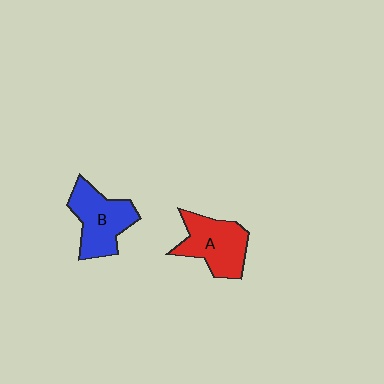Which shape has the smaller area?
Shape A (red).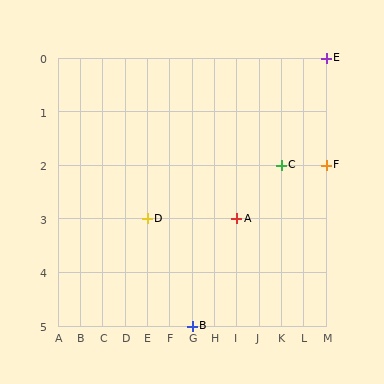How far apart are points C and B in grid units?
Points C and B are 4 columns and 3 rows apart (about 5.0 grid units diagonally).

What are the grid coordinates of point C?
Point C is at grid coordinates (K, 2).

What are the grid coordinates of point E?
Point E is at grid coordinates (M, 0).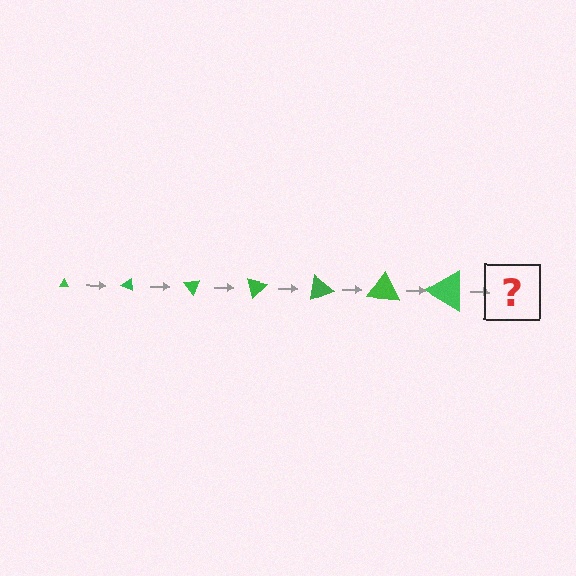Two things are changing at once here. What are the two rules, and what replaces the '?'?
The two rules are that the triangle grows larger each step and it rotates 25 degrees each step. The '?' should be a triangle, larger than the previous one and rotated 175 degrees from the start.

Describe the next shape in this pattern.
It should be a triangle, larger than the previous one and rotated 175 degrees from the start.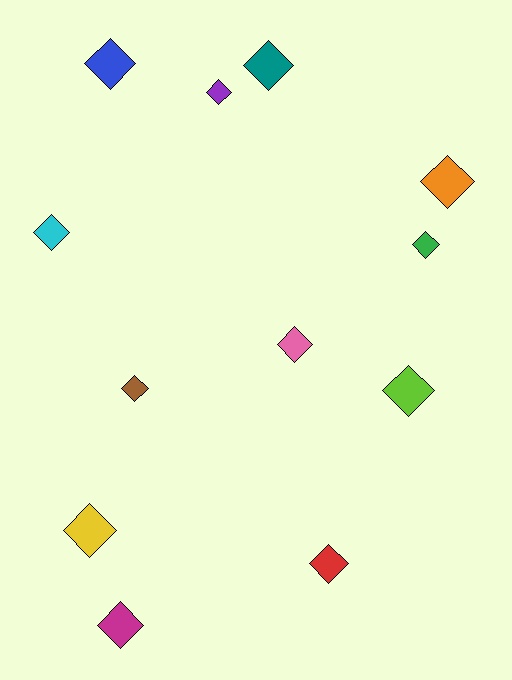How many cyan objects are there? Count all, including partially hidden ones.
There is 1 cyan object.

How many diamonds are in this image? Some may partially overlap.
There are 12 diamonds.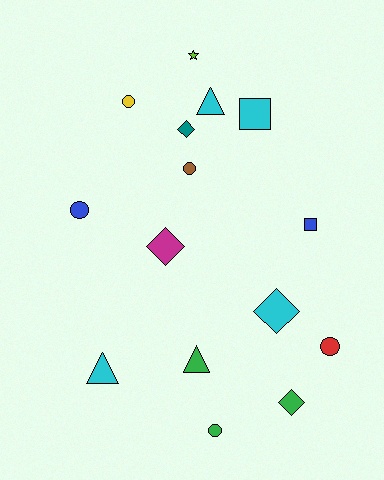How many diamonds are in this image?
There are 4 diamonds.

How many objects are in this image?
There are 15 objects.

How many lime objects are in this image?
There is 1 lime object.